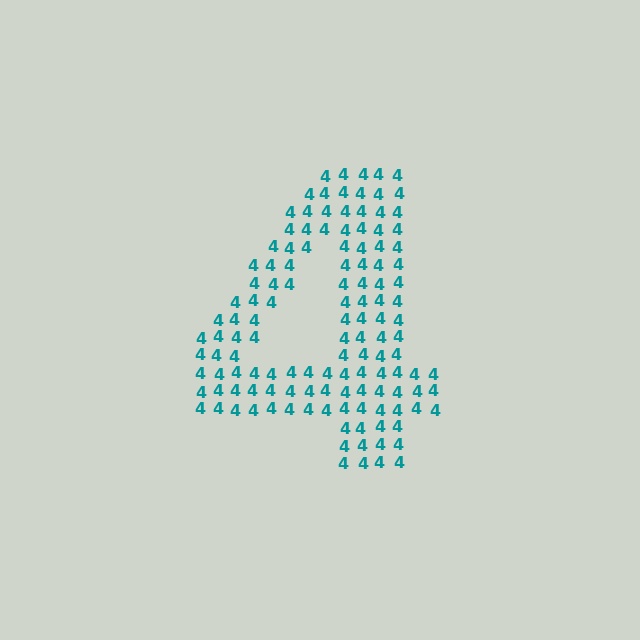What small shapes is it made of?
It is made of small digit 4's.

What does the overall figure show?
The overall figure shows the digit 4.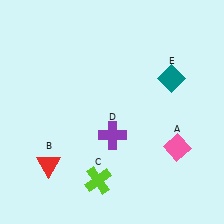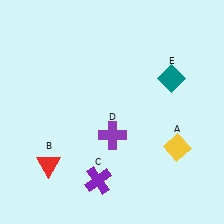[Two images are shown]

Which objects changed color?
A changed from pink to yellow. C changed from lime to purple.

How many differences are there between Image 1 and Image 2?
There are 2 differences between the two images.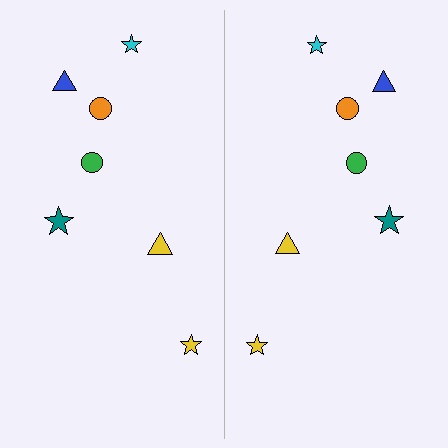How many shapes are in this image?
There are 14 shapes in this image.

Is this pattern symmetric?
Yes, this pattern has bilateral (reflection) symmetry.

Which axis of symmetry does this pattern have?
The pattern has a vertical axis of symmetry running through the center of the image.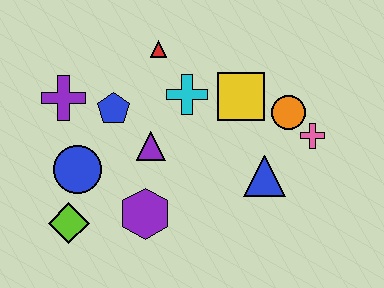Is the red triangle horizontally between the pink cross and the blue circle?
Yes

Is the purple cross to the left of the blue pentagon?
Yes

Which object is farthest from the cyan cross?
The lime diamond is farthest from the cyan cross.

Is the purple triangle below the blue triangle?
No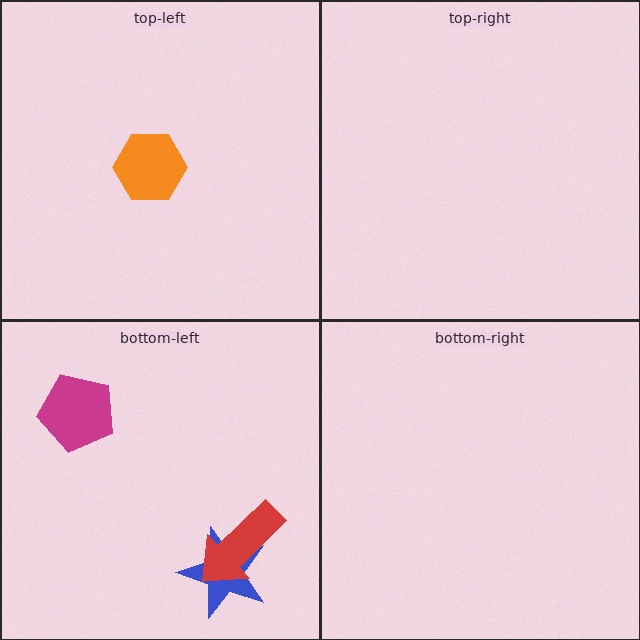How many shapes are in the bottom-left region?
3.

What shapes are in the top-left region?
The orange hexagon.